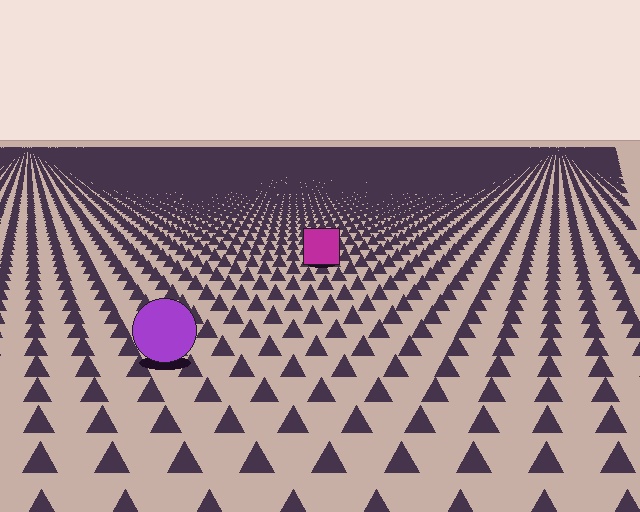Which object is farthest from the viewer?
The magenta square is farthest from the viewer. It appears smaller and the ground texture around it is denser.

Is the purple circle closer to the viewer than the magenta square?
Yes. The purple circle is closer — you can tell from the texture gradient: the ground texture is coarser near it.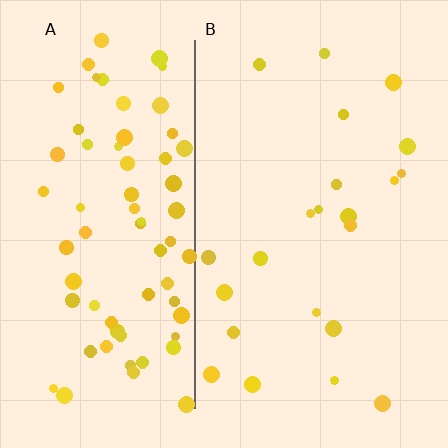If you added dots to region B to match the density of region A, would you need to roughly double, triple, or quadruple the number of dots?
Approximately triple.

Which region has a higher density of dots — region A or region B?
A (the left).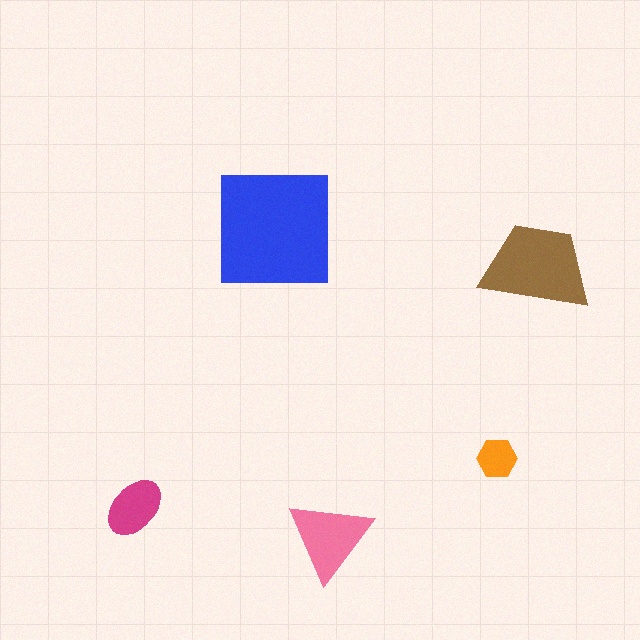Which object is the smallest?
The orange hexagon.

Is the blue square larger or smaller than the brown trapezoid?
Larger.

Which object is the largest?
The blue square.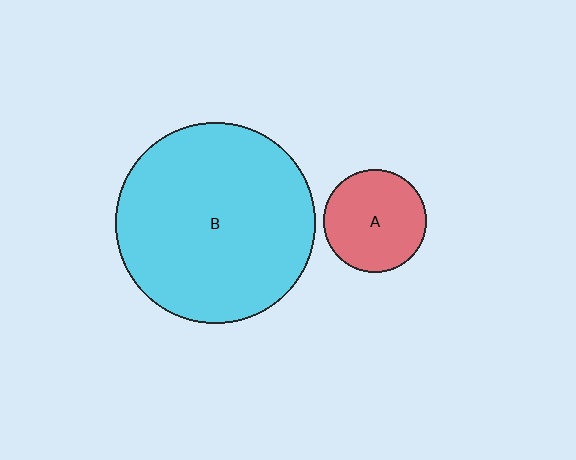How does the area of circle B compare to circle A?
Approximately 3.8 times.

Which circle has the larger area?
Circle B (cyan).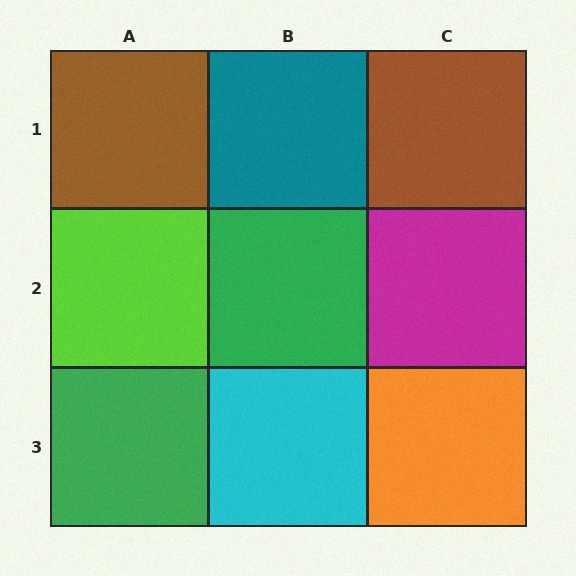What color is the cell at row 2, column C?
Magenta.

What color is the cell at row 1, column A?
Brown.